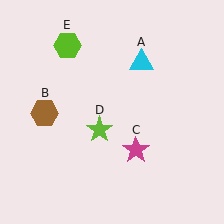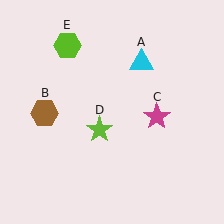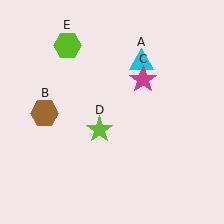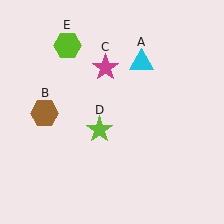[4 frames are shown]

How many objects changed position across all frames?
1 object changed position: magenta star (object C).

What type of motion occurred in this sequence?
The magenta star (object C) rotated counterclockwise around the center of the scene.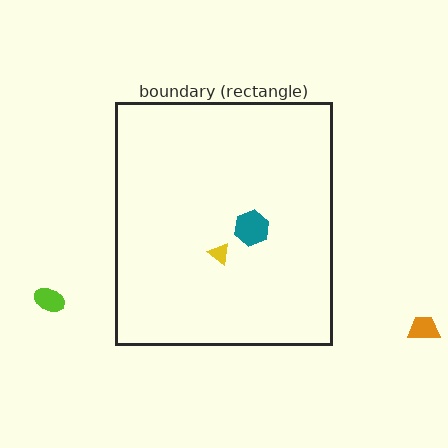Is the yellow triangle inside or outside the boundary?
Inside.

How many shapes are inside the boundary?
2 inside, 2 outside.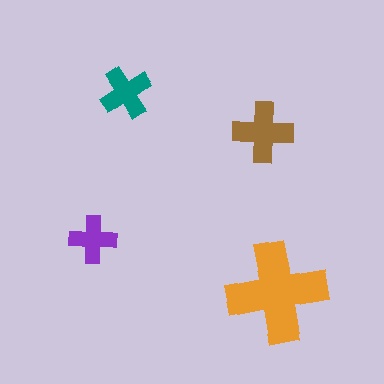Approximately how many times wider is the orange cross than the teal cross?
About 2 times wider.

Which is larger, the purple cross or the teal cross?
The teal one.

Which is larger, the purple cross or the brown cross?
The brown one.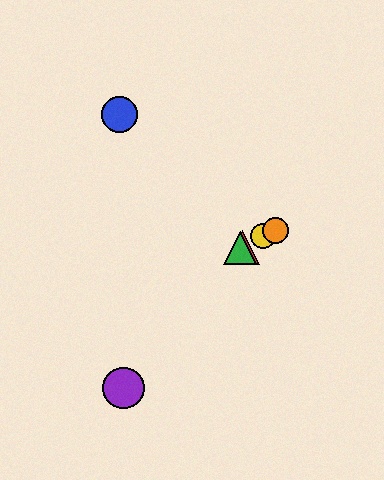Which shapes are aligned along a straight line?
The red triangle, the green triangle, the yellow circle, the orange circle are aligned along a straight line.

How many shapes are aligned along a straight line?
4 shapes (the red triangle, the green triangle, the yellow circle, the orange circle) are aligned along a straight line.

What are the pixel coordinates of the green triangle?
The green triangle is at (240, 248).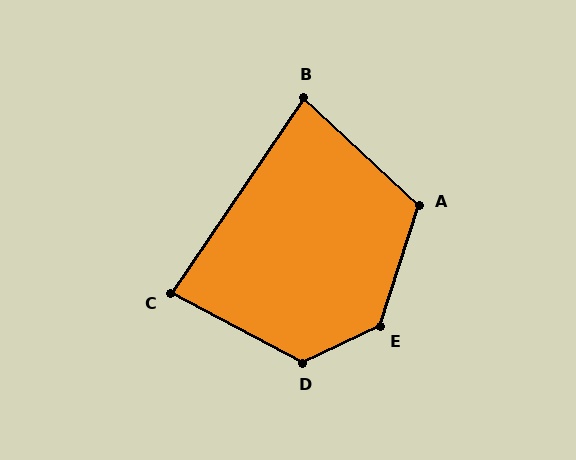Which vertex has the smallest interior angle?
B, at approximately 81 degrees.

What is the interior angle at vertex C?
Approximately 84 degrees (acute).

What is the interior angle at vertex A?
Approximately 115 degrees (obtuse).